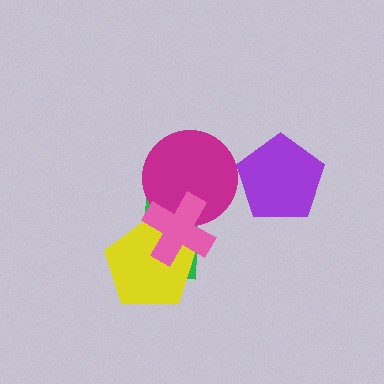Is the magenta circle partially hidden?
Yes, it is partially covered by another shape.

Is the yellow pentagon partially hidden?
Yes, it is partially covered by another shape.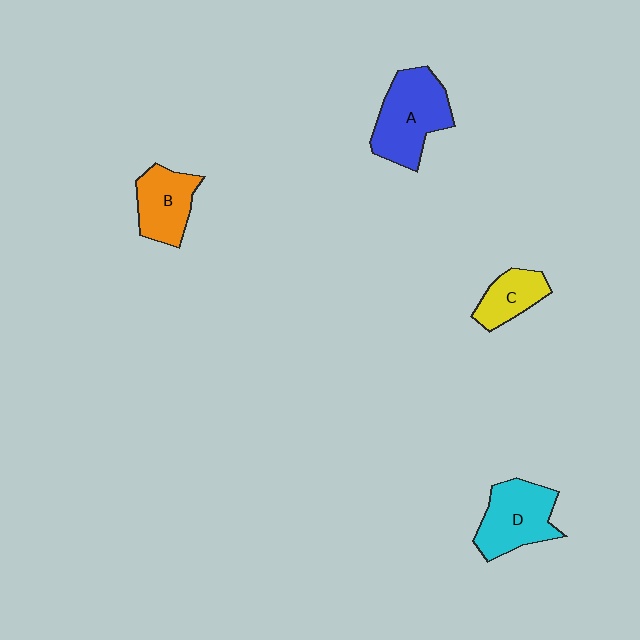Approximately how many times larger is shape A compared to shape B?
Approximately 1.4 times.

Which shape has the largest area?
Shape A (blue).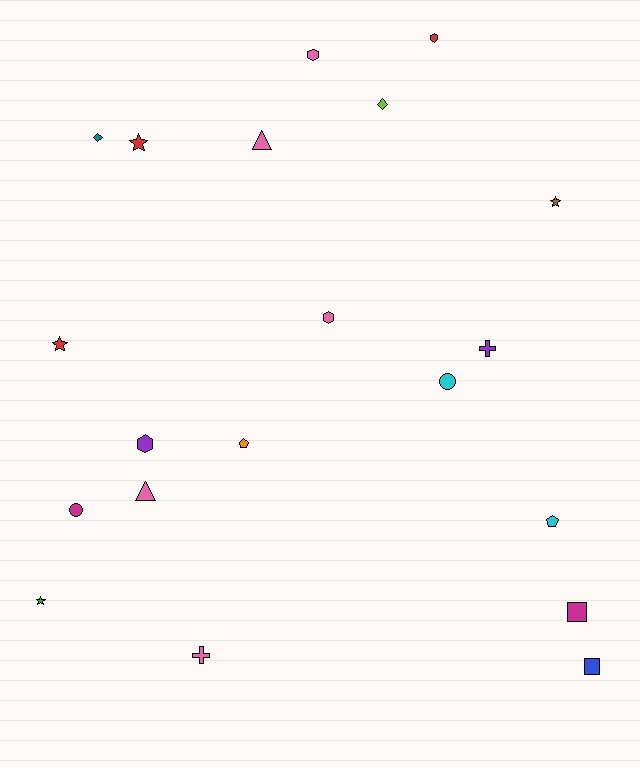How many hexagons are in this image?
There are 4 hexagons.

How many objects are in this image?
There are 20 objects.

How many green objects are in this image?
There is 1 green object.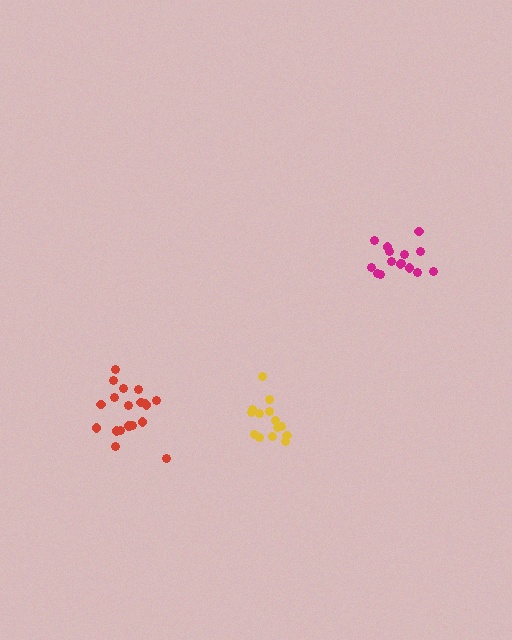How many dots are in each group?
Group 1: 14 dots, Group 2: 15 dots, Group 3: 19 dots (48 total).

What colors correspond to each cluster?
The clusters are colored: yellow, magenta, red.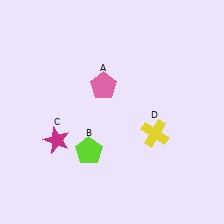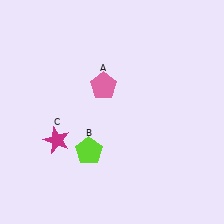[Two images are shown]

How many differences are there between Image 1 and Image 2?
There is 1 difference between the two images.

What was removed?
The yellow cross (D) was removed in Image 2.